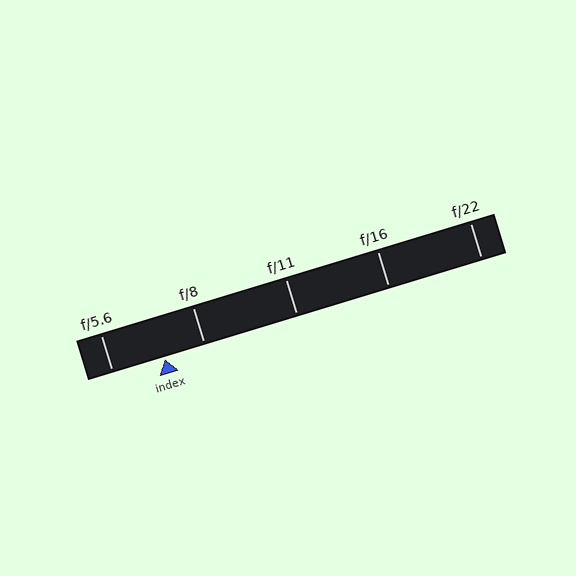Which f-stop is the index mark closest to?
The index mark is closest to f/8.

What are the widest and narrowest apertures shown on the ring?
The widest aperture shown is f/5.6 and the narrowest is f/22.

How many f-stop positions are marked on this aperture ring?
There are 5 f-stop positions marked.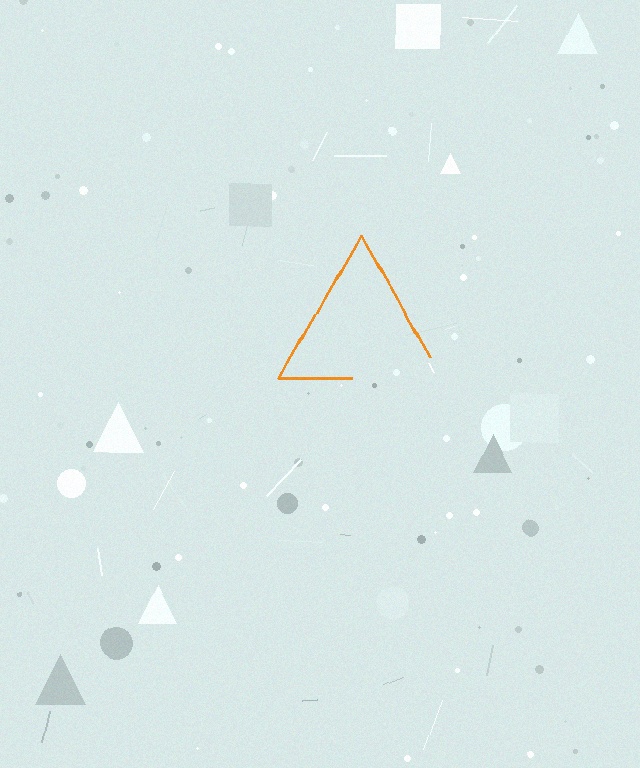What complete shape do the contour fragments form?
The contour fragments form a triangle.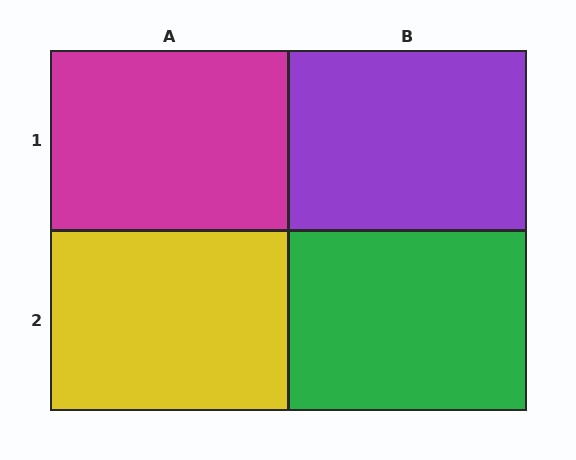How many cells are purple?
1 cell is purple.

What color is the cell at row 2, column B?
Green.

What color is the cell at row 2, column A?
Yellow.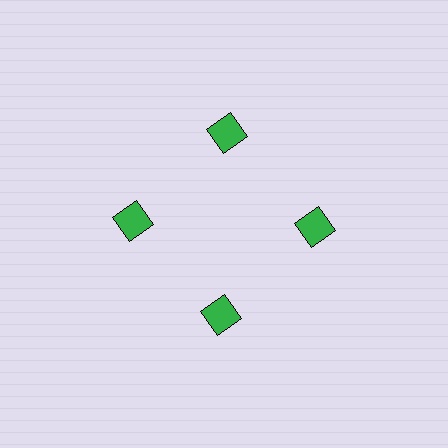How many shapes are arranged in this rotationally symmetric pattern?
There are 4 shapes, arranged in 4 groups of 1.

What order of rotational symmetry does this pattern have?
This pattern has 4-fold rotational symmetry.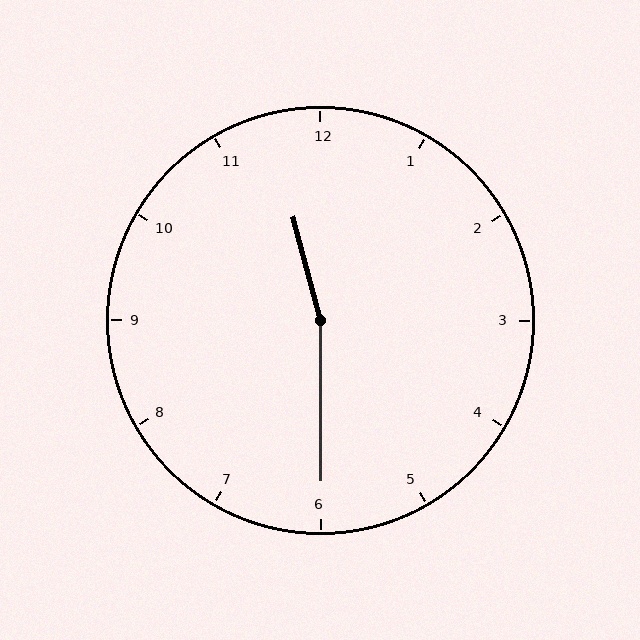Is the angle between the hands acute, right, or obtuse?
It is obtuse.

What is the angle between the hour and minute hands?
Approximately 165 degrees.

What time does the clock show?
11:30.